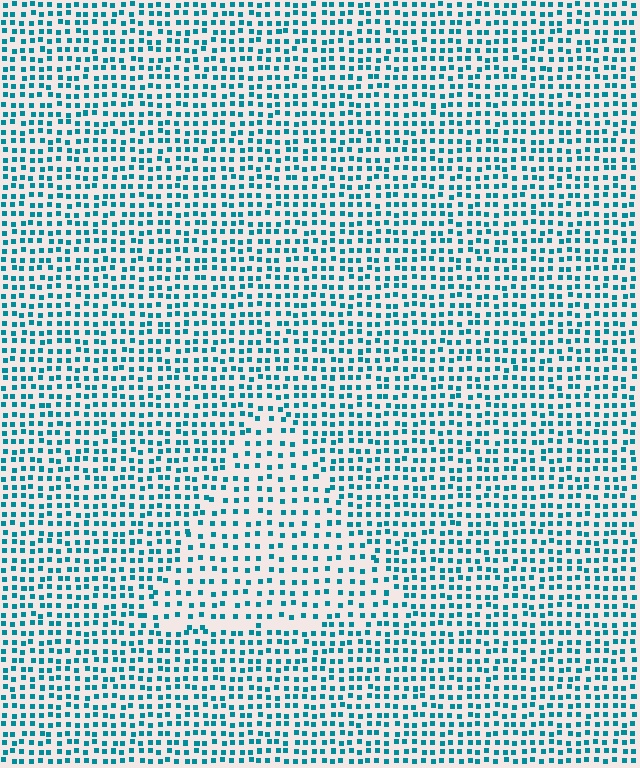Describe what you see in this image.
The image contains small teal elements arranged at two different densities. A triangle-shaped region is visible where the elements are less densely packed than the surrounding area.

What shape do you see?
I see a triangle.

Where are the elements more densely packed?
The elements are more densely packed outside the triangle boundary.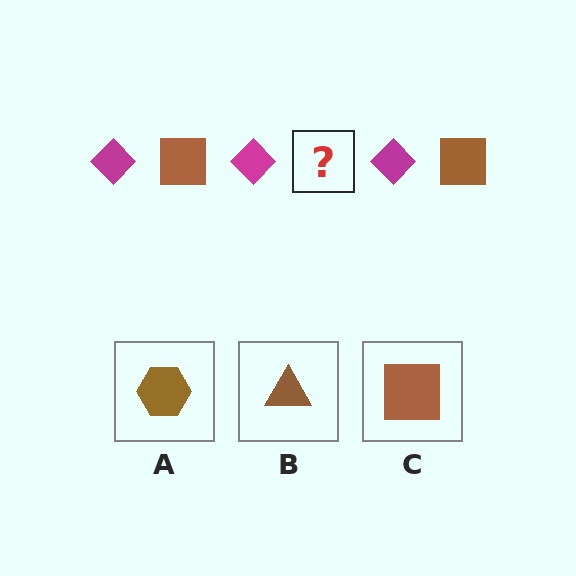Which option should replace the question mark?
Option C.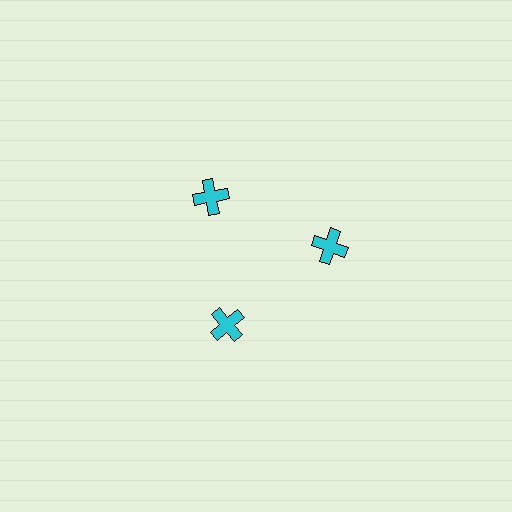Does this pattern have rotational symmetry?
Yes, this pattern has 3-fold rotational symmetry. It looks the same after rotating 120 degrees around the center.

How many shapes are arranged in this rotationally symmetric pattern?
There are 3 shapes, arranged in 3 groups of 1.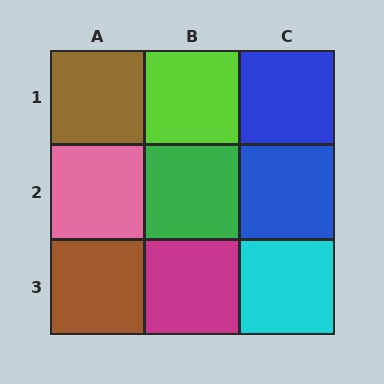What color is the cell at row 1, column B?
Lime.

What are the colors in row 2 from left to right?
Pink, green, blue.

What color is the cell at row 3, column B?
Magenta.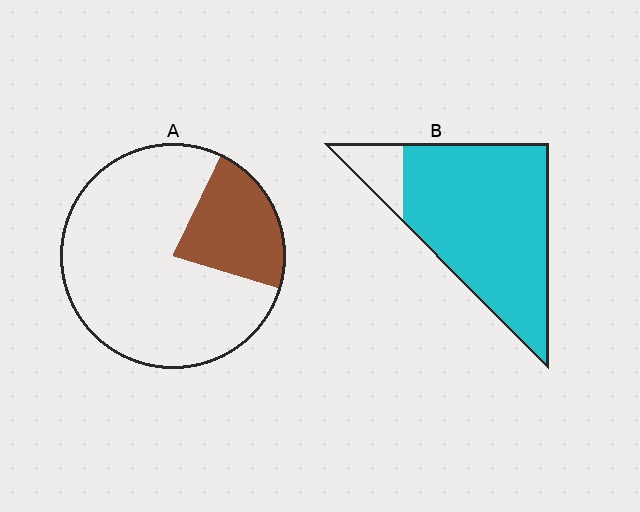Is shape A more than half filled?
No.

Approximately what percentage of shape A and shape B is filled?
A is approximately 25% and B is approximately 90%.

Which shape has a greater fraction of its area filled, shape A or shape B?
Shape B.